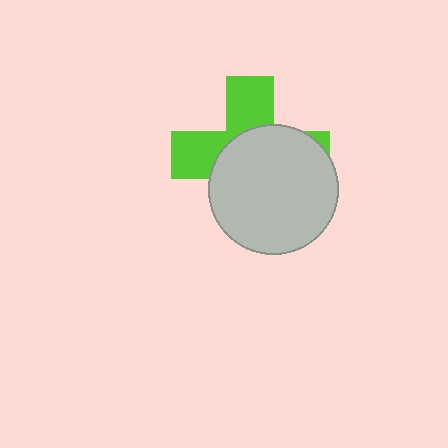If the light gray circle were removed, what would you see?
You would see the complete lime cross.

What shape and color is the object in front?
The object in front is a light gray circle.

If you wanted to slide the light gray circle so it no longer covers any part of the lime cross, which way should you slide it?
Slide it toward the lower-right — that is the most direct way to separate the two shapes.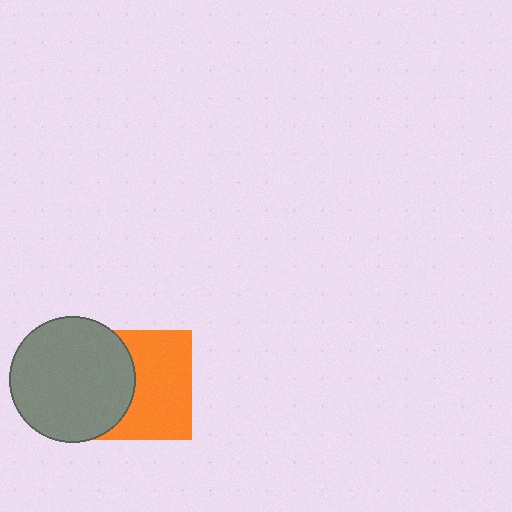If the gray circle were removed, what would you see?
You would see the complete orange square.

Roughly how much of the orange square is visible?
About half of it is visible (roughly 60%).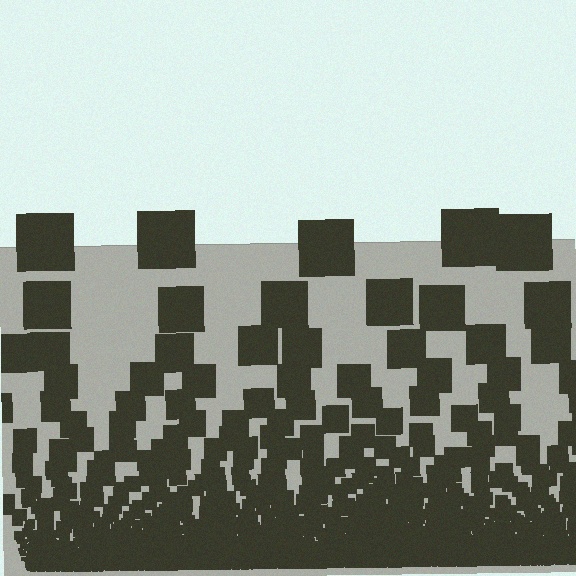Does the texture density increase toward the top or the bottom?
Density increases toward the bottom.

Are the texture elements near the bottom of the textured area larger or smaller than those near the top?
Smaller. The gradient is inverted — elements near the bottom are smaller and denser.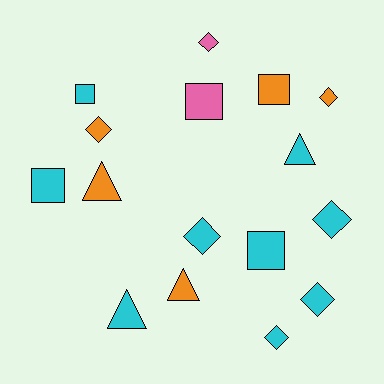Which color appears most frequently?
Cyan, with 9 objects.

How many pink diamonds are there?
There is 1 pink diamond.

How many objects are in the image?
There are 16 objects.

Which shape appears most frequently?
Diamond, with 7 objects.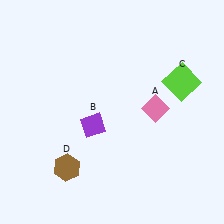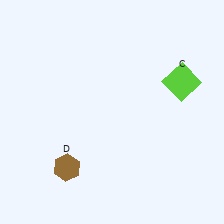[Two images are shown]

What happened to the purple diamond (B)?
The purple diamond (B) was removed in Image 2. It was in the bottom-left area of Image 1.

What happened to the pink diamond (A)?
The pink diamond (A) was removed in Image 2. It was in the top-right area of Image 1.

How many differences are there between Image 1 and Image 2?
There are 2 differences between the two images.